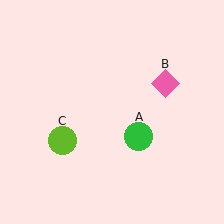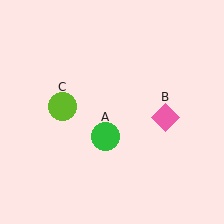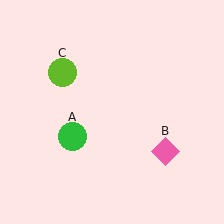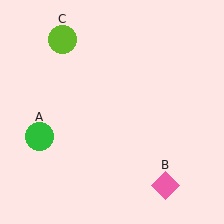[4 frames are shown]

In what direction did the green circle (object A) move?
The green circle (object A) moved left.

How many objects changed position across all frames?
3 objects changed position: green circle (object A), pink diamond (object B), lime circle (object C).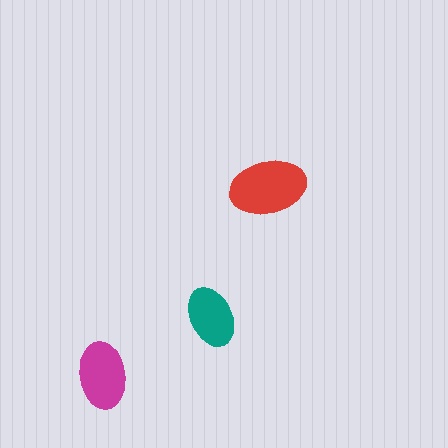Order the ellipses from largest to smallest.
the red one, the magenta one, the teal one.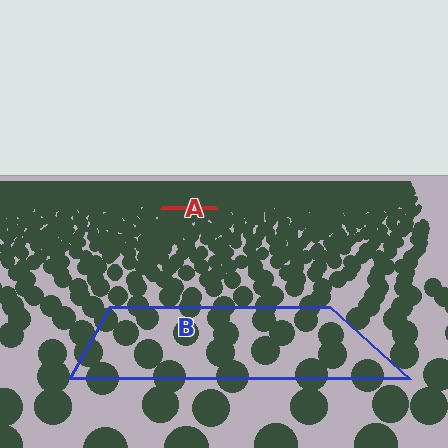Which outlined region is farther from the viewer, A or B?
Region A is farther from the viewer — the texture elements inside it appear smaller and more densely packed.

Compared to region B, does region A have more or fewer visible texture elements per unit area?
Region A has more texture elements per unit area — they are packed more densely because it is farther away.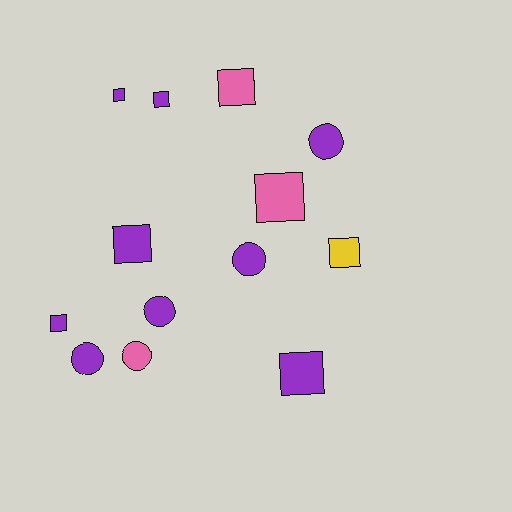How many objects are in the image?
There are 13 objects.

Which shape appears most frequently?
Square, with 8 objects.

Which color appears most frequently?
Purple, with 9 objects.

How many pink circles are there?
There is 1 pink circle.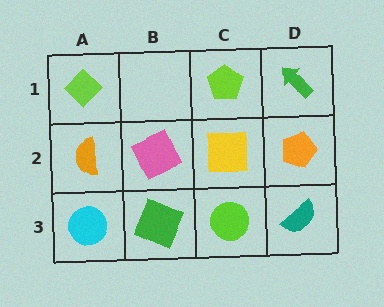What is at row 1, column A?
A lime diamond.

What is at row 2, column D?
An orange pentagon.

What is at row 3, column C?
A lime circle.